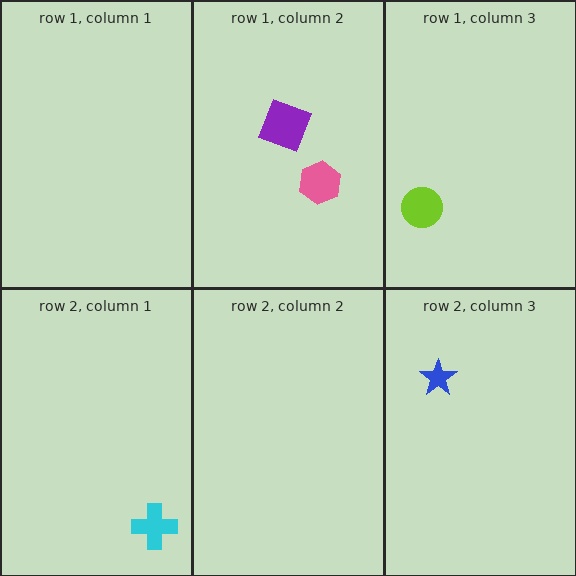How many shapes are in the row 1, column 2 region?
2.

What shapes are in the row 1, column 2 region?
The purple square, the pink hexagon.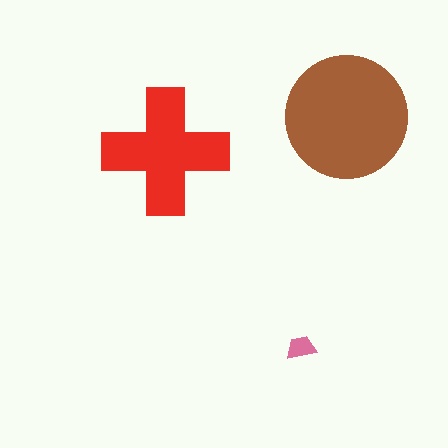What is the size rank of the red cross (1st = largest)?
2nd.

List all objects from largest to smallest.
The brown circle, the red cross, the pink trapezoid.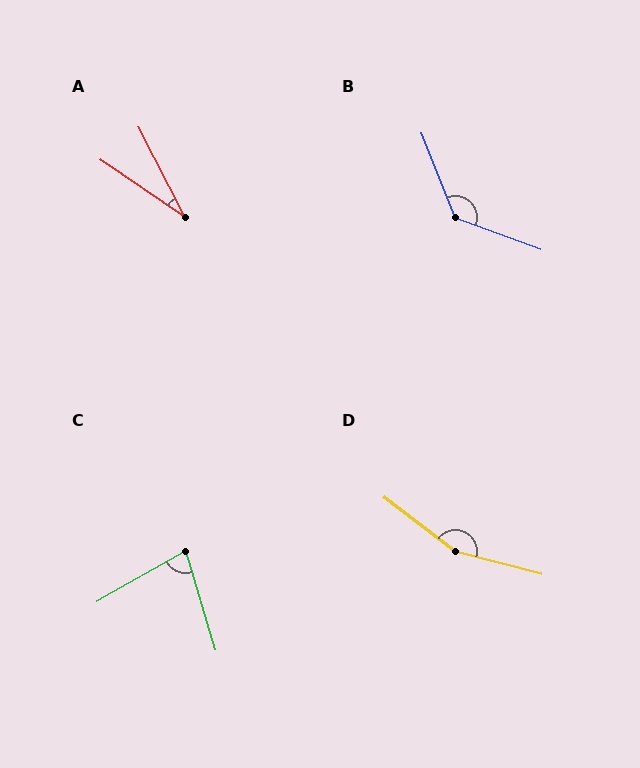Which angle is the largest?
D, at approximately 157 degrees.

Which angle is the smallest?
A, at approximately 29 degrees.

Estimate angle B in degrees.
Approximately 132 degrees.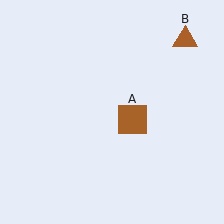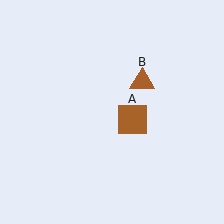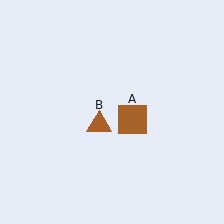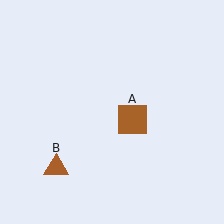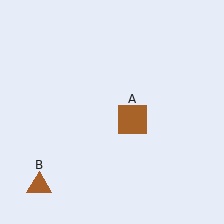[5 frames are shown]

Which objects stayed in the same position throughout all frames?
Brown square (object A) remained stationary.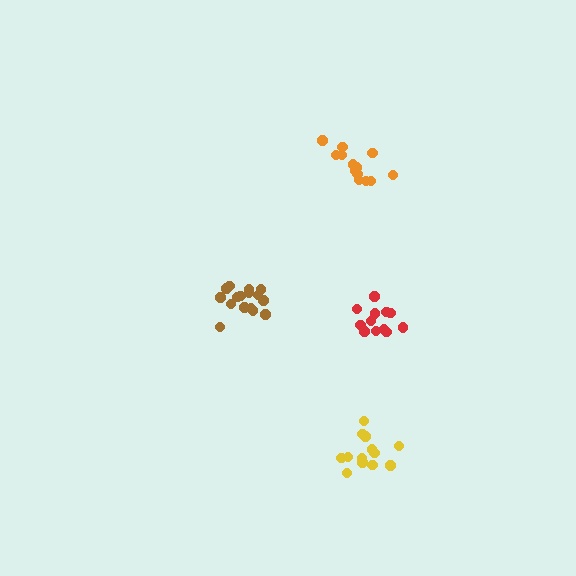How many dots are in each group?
Group 1: 12 dots, Group 2: 13 dots, Group 3: 17 dots, Group 4: 13 dots (55 total).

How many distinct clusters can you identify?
There are 4 distinct clusters.